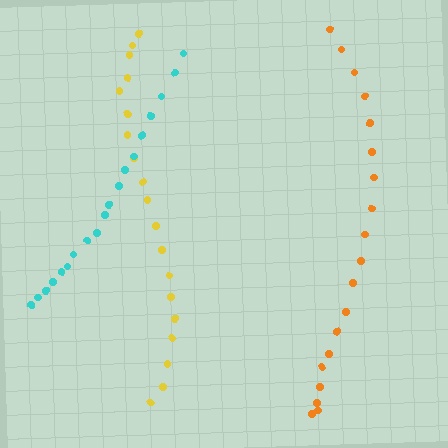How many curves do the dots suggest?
There are 3 distinct paths.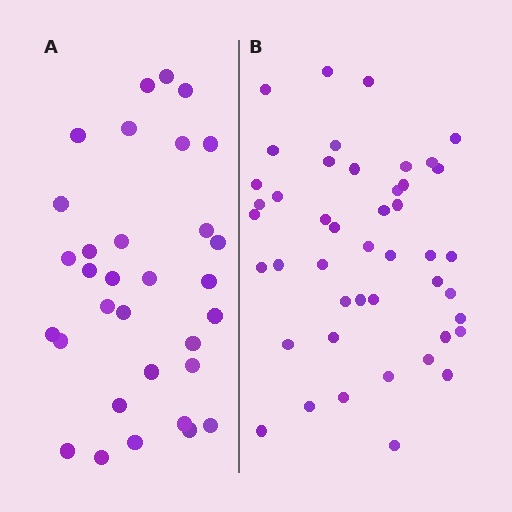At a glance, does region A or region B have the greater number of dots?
Region B (the right region) has more dots.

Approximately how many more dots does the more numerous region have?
Region B has approximately 15 more dots than region A.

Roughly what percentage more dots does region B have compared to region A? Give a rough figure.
About 40% more.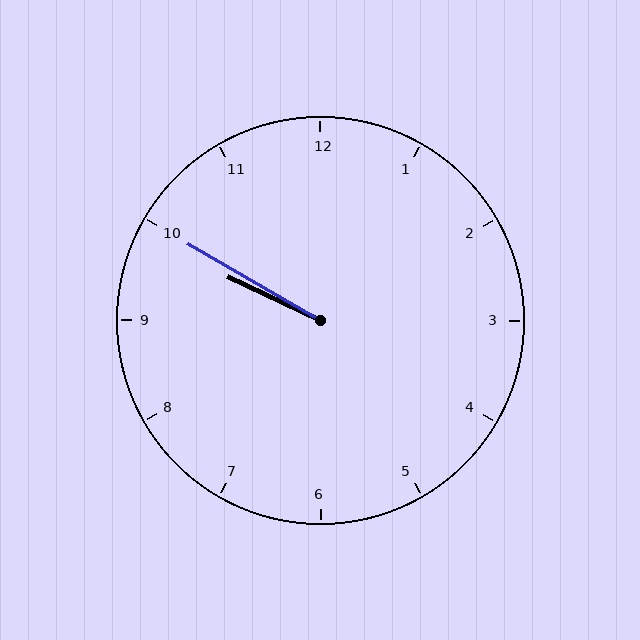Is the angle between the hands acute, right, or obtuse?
It is acute.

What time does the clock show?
9:50.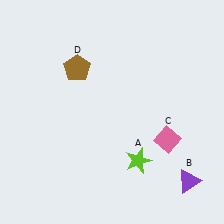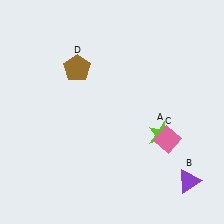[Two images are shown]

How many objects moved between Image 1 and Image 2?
1 object moved between the two images.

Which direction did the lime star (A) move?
The lime star (A) moved up.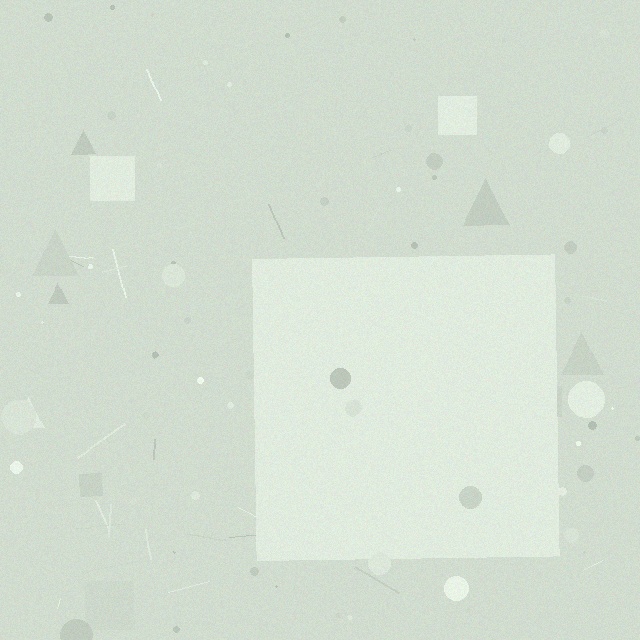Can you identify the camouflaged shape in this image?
The camouflaged shape is a square.